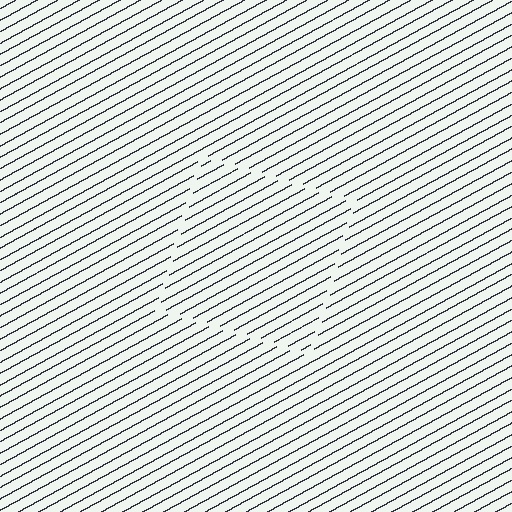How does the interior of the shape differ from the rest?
The interior of the shape contains the same grating, shifted by half a period — the contour is defined by the phase discontinuity where line-ends from the inner and outer gratings abut.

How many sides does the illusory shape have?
4 sides — the line-ends trace a square.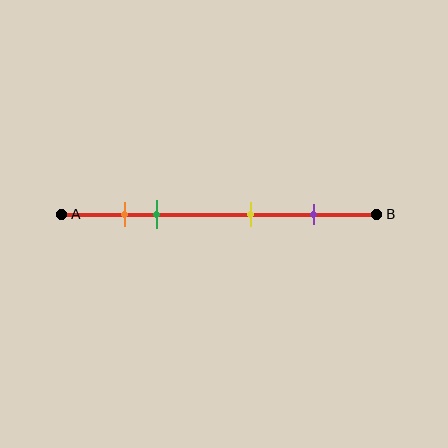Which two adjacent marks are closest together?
The orange and green marks are the closest adjacent pair.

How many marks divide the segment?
There are 4 marks dividing the segment.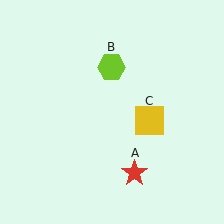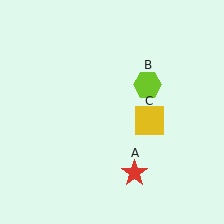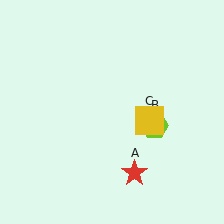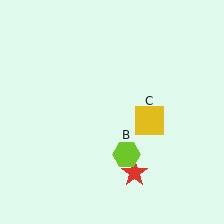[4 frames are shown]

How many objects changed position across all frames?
1 object changed position: lime hexagon (object B).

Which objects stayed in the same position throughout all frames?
Red star (object A) and yellow square (object C) remained stationary.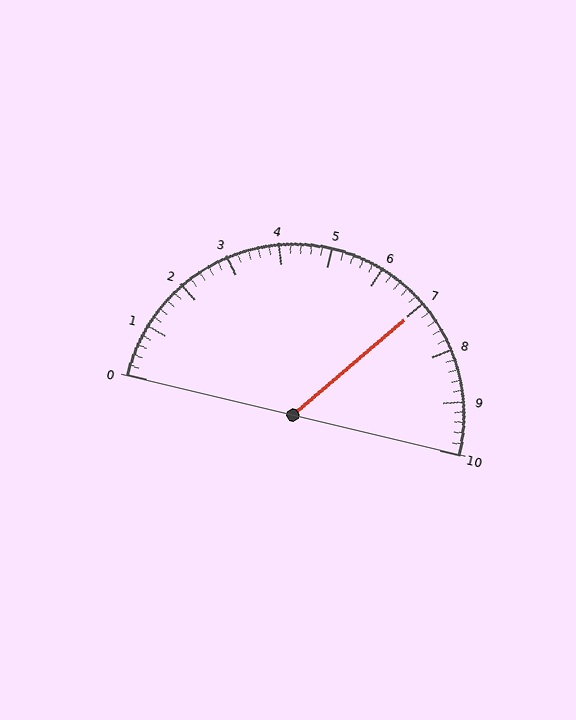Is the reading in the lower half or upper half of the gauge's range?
The reading is in the upper half of the range (0 to 10).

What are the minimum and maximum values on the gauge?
The gauge ranges from 0 to 10.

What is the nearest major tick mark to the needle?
The nearest major tick mark is 7.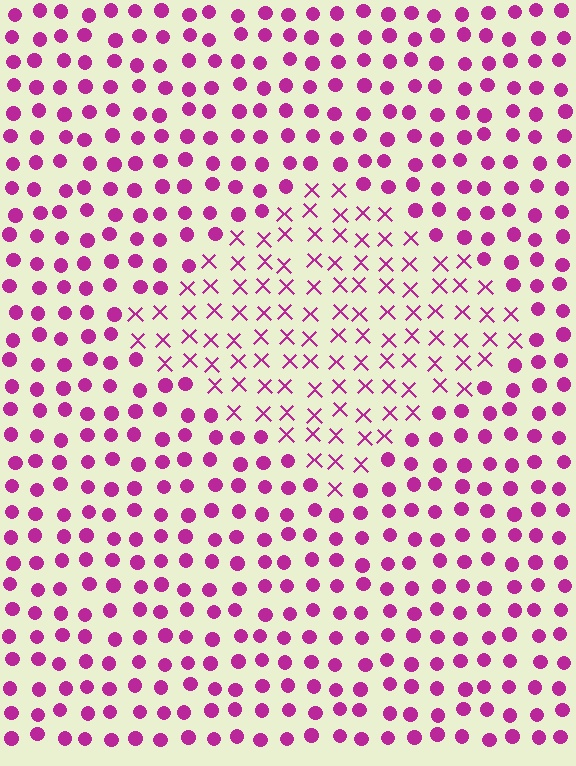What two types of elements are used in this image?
The image uses X marks inside the diamond region and circles outside it.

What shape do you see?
I see a diamond.